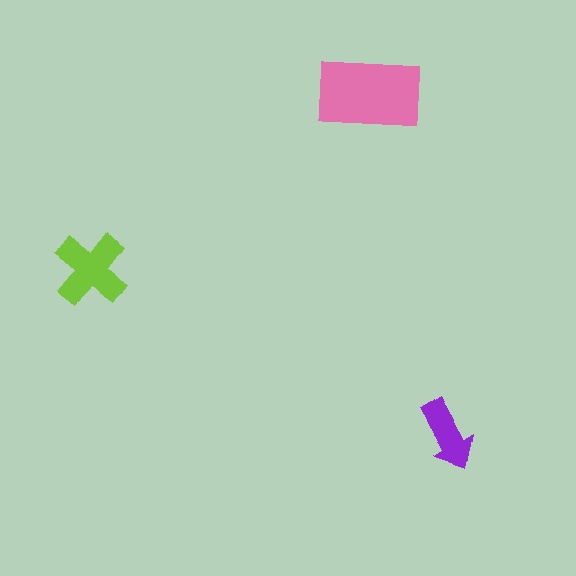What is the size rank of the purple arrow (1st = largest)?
3rd.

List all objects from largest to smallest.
The pink rectangle, the lime cross, the purple arrow.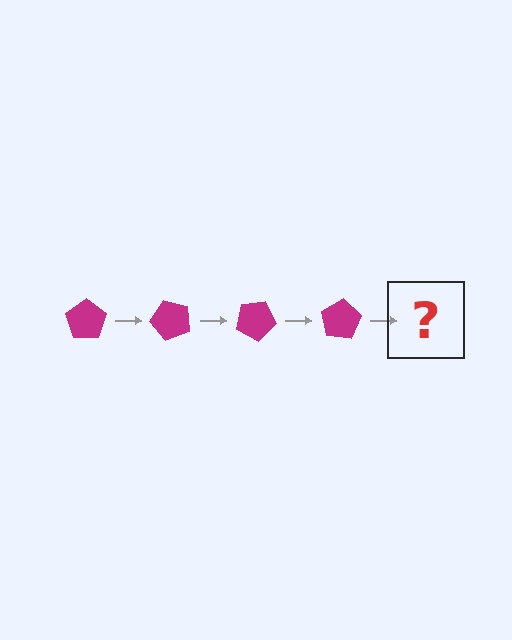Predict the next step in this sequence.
The next step is a magenta pentagon rotated 200 degrees.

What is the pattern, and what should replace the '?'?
The pattern is that the pentagon rotates 50 degrees each step. The '?' should be a magenta pentagon rotated 200 degrees.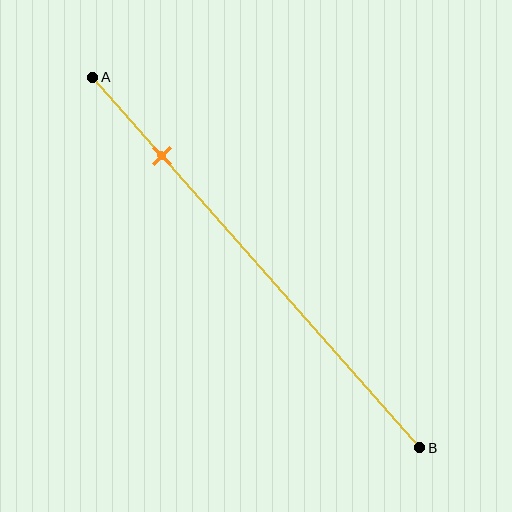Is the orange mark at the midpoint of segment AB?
No, the mark is at about 20% from A, not at the 50% midpoint.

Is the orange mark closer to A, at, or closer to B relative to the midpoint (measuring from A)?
The orange mark is closer to point A than the midpoint of segment AB.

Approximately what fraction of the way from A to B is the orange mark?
The orange mark is approximately 20% of the way from A to B.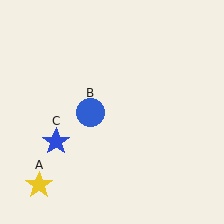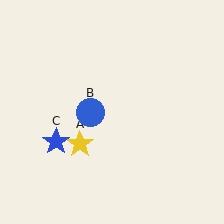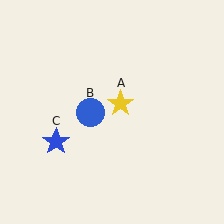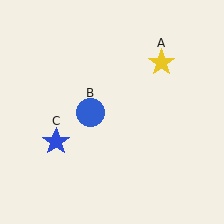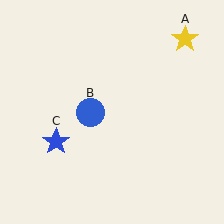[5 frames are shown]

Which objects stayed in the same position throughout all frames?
Blue circle (object B) and blue star (object C) remained stationary.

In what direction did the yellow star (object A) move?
The yellow star (object A) moved up and to the right.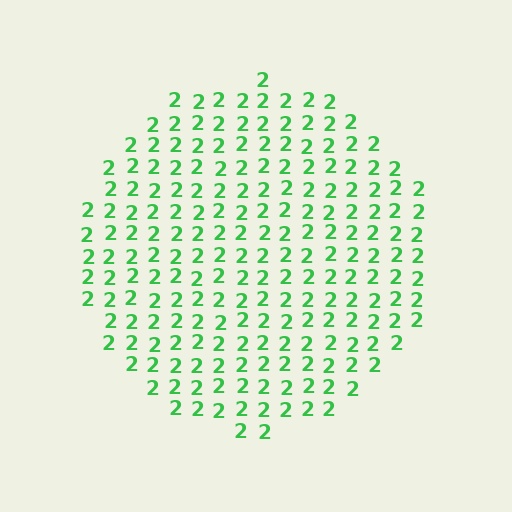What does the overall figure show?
The overall figure shows a circle.